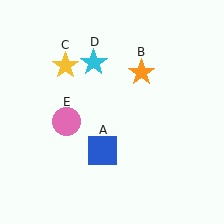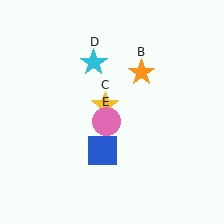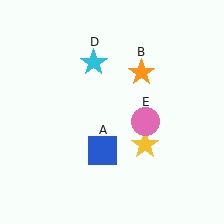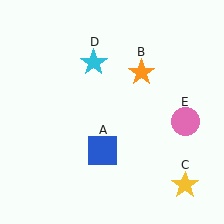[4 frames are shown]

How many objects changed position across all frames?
2 objects changed position: yellow star (object C), pink circle (object E).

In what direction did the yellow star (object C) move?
The yellow star (object C) moved down and to the right.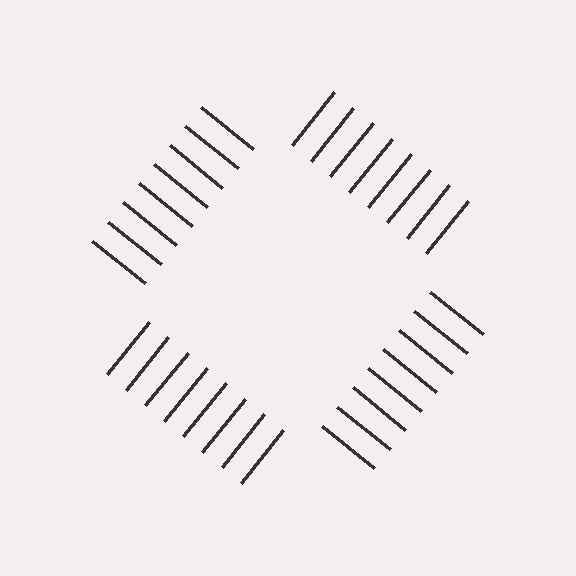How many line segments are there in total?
32 — 8 along each of the 4 edges.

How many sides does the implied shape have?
4 sides — the line-ends trace a square.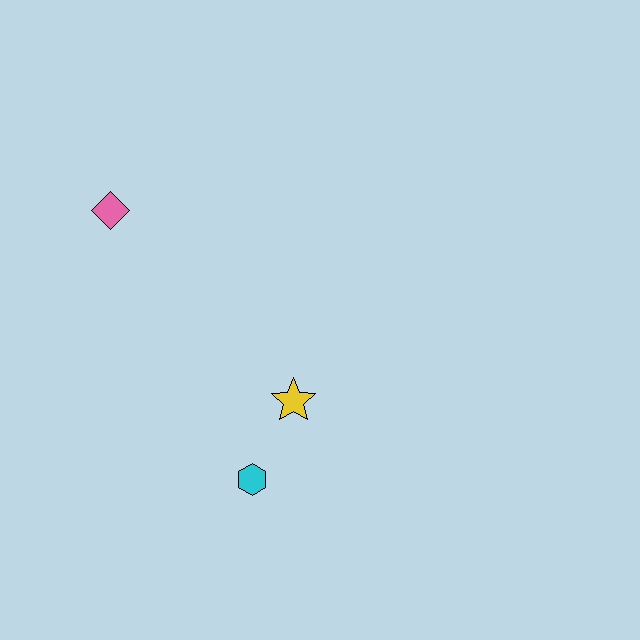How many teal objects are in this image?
There are no teal objects.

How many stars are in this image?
There is 1 star.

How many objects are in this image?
There are 3 objects.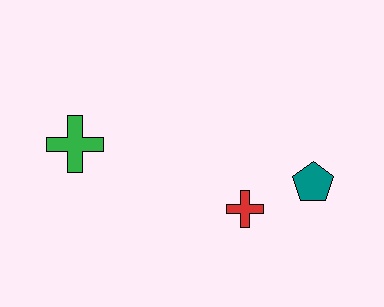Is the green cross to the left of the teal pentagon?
Yes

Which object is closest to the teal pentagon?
The red cross is closest to the teal pentagon.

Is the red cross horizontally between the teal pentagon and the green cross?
Yes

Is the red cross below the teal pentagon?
Yes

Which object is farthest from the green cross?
The teal pentagon is farthest from the green cross.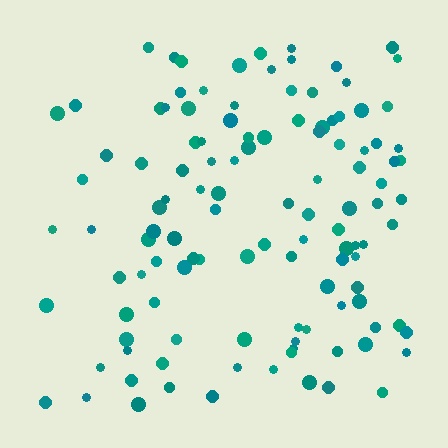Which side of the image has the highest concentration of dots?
The right.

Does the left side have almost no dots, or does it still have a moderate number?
Still a moderate number, just noticeably fewer than the right.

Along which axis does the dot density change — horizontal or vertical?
Horizontal.